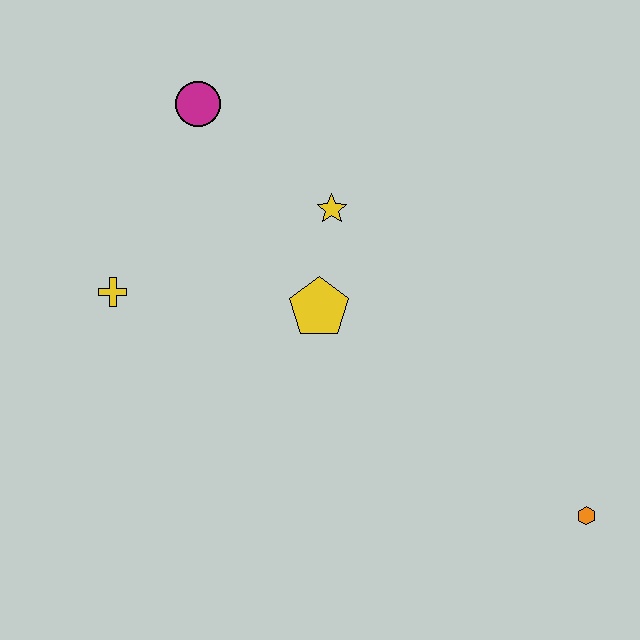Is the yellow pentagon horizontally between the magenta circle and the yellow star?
Yes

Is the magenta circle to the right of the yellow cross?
Yes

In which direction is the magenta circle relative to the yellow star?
The magenta circle is to the left of the yellow star.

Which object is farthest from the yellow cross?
The orange hexagon is farthest from the yellow cross.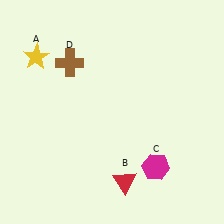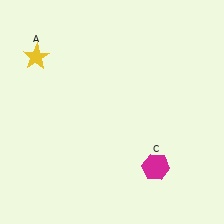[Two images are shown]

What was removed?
The brown cross (D), the red triangle (B) were removed in Image 2.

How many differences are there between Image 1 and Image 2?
There are 2 differences between the two images.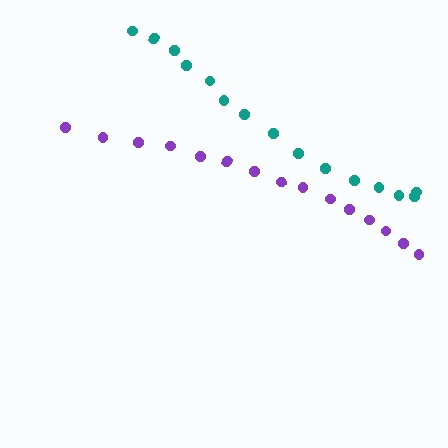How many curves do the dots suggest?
There are 2 distinct paths.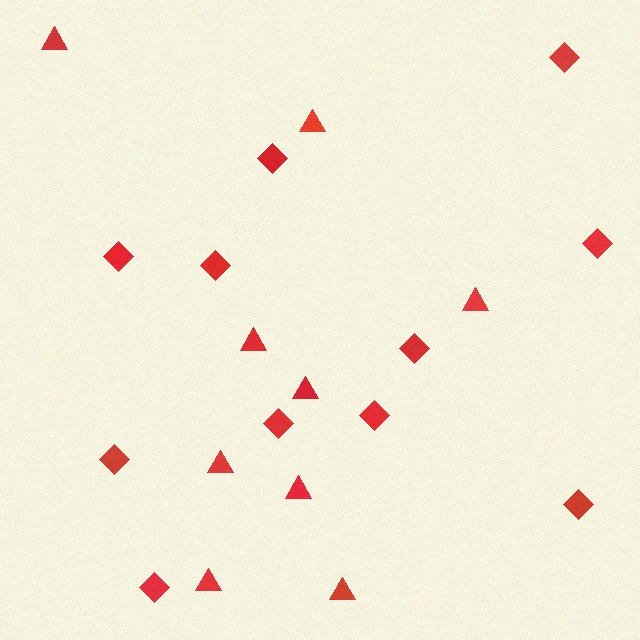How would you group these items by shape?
There are 2 groups: one group of triangles (9) and one group of diamonds (11).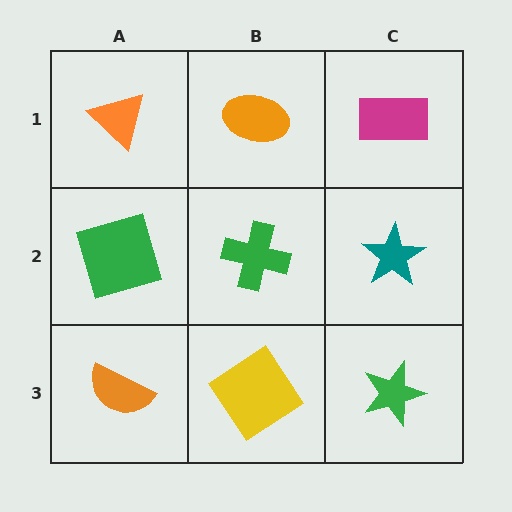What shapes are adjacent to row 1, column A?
A green square (row 2, column A), an orange ellipse (row 1, column B).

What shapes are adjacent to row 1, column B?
A green cross (row 2, column B), an orange triangle (row 1, column A), a magenta rectangle (row 1, column C).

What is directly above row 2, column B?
An orange ellipse.